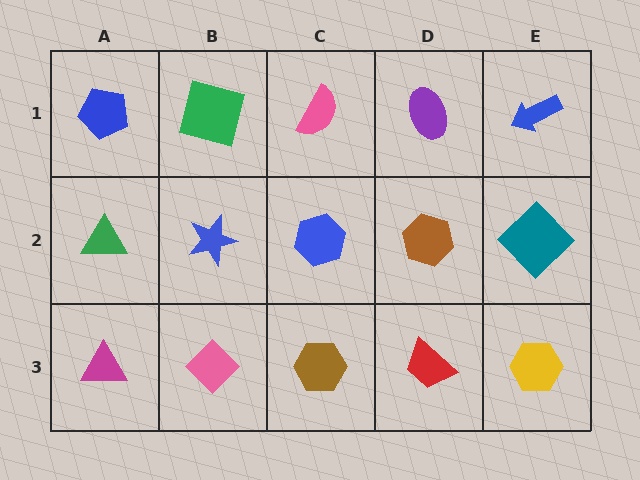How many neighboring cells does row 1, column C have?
3.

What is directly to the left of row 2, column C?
A blue star.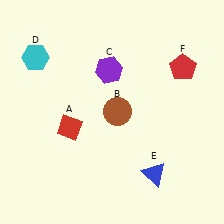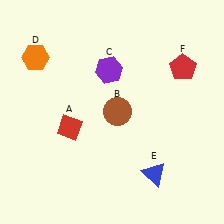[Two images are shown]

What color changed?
The hexagon (D) changed from cyan in Image 1 to orange in Image 2.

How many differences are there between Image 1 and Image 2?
There is 1 difference between the two images.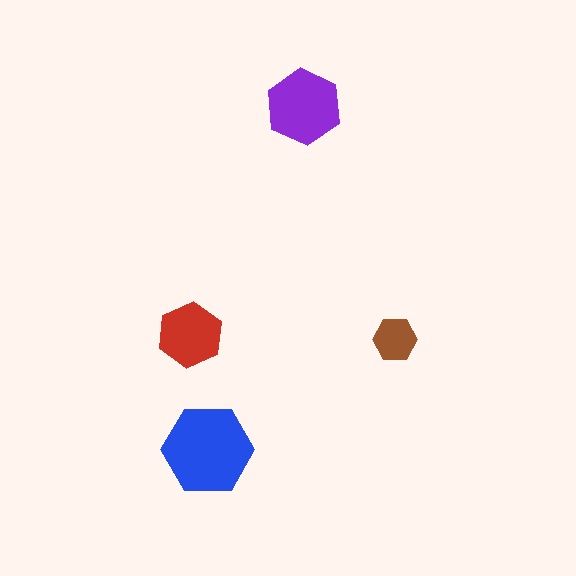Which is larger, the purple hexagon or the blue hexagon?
The blue one.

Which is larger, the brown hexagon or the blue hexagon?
The blue one.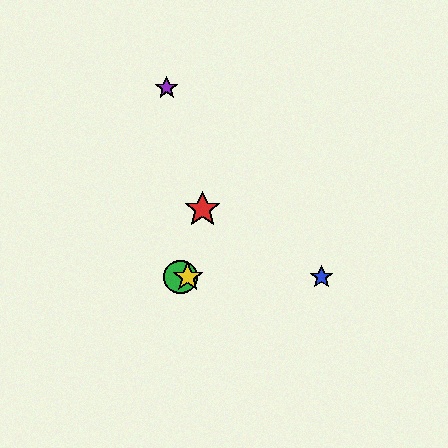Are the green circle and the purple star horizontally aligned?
No, the green circle is at y≈277 and the purple star is at y≈88.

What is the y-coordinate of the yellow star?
The yellow star is at y≈277.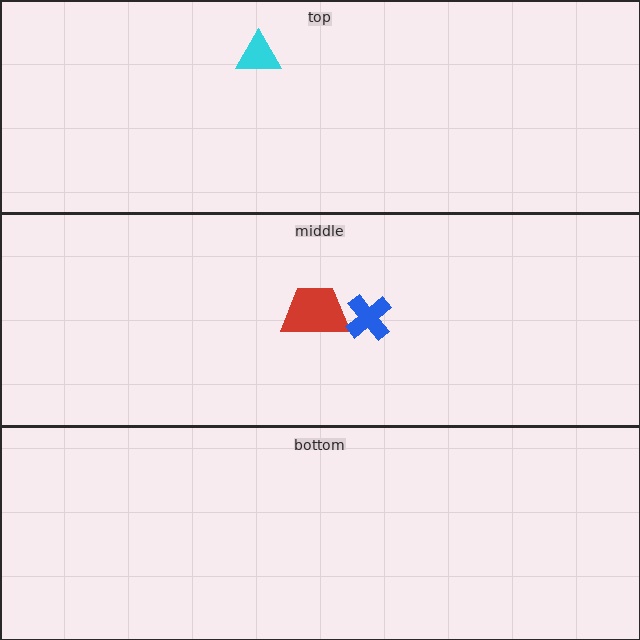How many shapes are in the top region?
1.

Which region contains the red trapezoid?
The middle region.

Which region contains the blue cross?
The middle region.